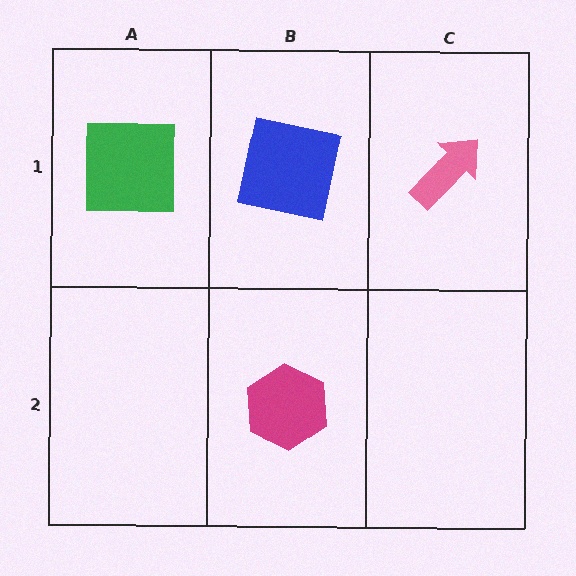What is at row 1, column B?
A blue square.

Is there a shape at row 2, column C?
No, that cell is empty.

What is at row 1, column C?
A pink arrow.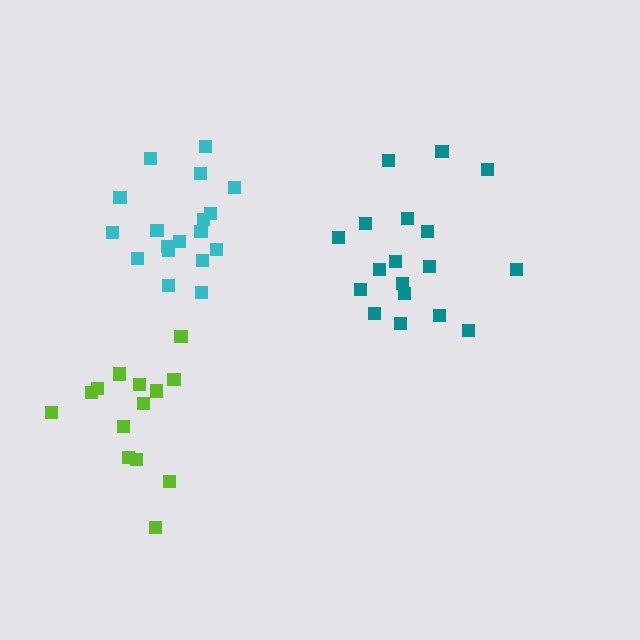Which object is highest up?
The cyan cluster is topmost.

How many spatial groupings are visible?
There are 3 spatial groupings.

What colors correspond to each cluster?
The clusters are colored: cyan, lime, teal.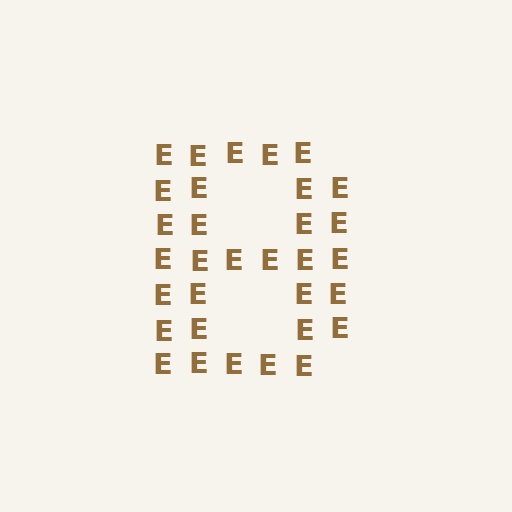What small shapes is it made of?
It is made of small letter E's.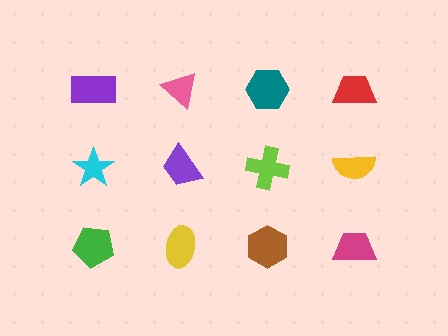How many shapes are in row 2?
4 shapes.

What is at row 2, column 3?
A lime cross.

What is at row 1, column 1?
A purple rectangle.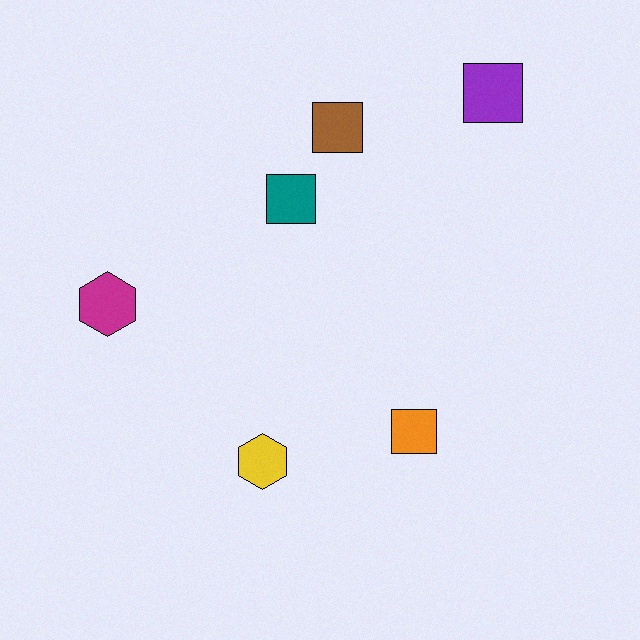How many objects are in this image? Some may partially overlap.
There are 6 objects.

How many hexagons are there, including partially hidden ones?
There are 2 hexagons.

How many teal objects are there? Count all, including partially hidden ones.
There is 1 teal object.